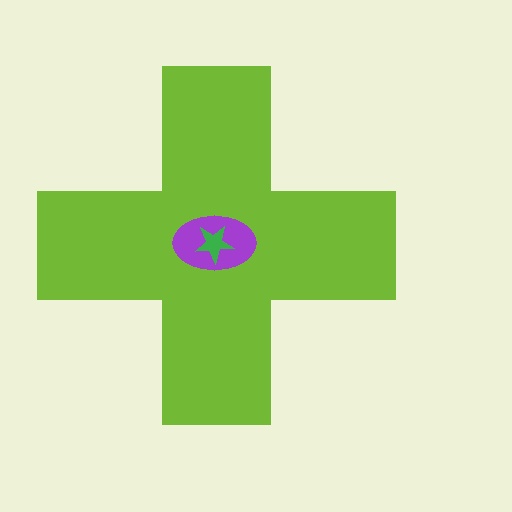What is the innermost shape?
The green star.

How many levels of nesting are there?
3.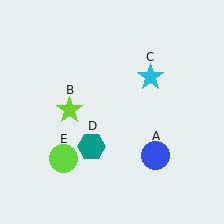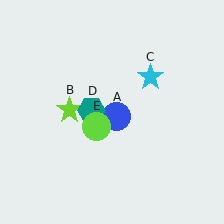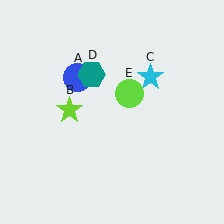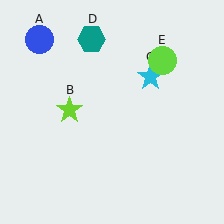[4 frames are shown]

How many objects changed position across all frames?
3 objects changed position: blue circle (object A), teal hexagon (object D), lime circle (object E).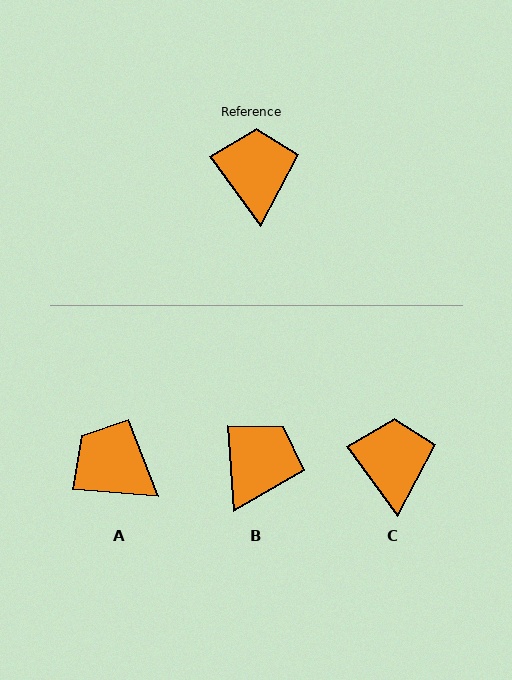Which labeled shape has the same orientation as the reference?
C.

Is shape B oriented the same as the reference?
No, it is off by about 32 degrees.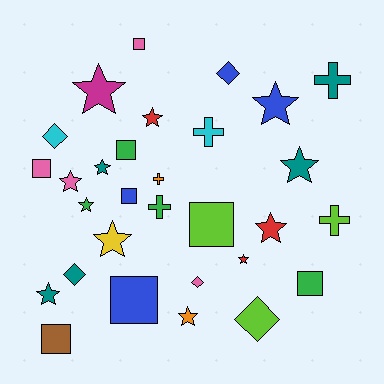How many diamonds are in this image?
There are 5 diamonds.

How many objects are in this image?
There are 30 objects.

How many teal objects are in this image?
There are 5 teal objects.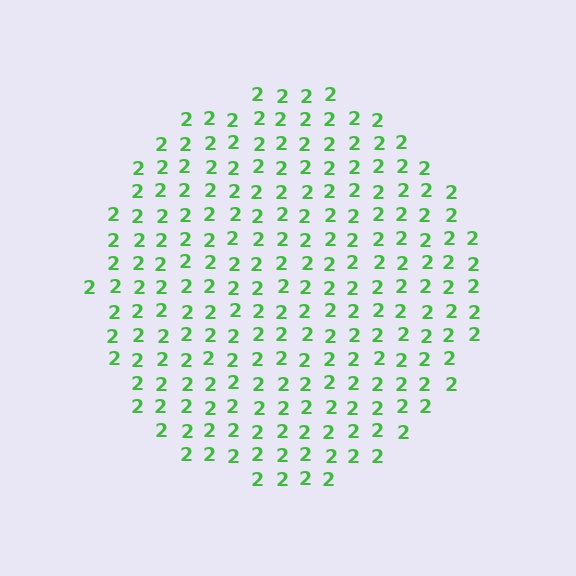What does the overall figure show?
The overall figure shows a circle.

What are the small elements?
The small elements are digit 2's.